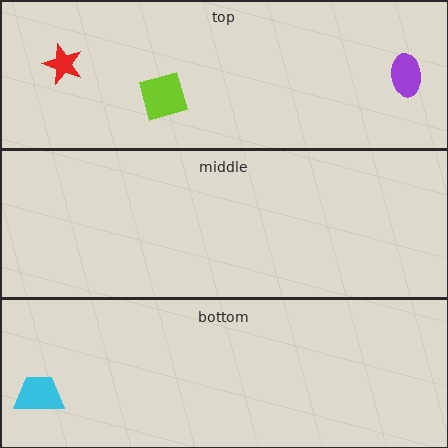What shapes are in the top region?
The red star, the lime square, the purple ellipse.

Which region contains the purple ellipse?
The top region.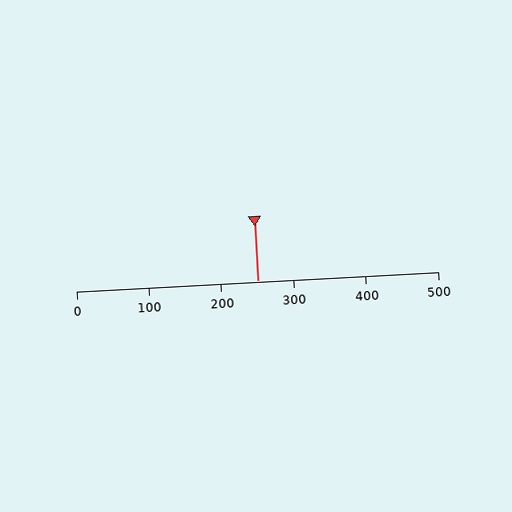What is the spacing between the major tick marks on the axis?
The major ticks are spaced 100 apart.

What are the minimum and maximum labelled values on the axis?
The axis runs from 0 to 500.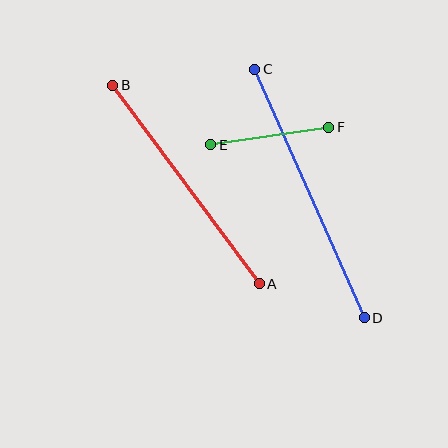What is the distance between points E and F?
The distance is approximately 119 pixels.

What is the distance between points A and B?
The distance is approximately 247 pixels.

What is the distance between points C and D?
The distance is approximately 272 pixels.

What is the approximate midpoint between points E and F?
The midpoint is at approximately (270, 136) pixels.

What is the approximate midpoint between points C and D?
The midpoint is at approximately (309, 193) pixels.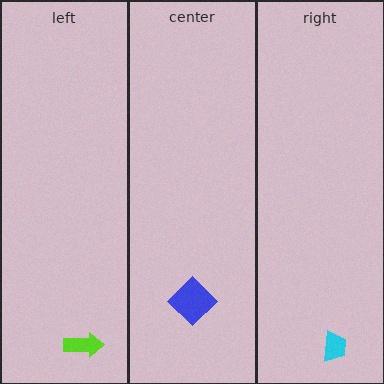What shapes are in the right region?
The cyan trapezoid.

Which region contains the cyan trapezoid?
The right region.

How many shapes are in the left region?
1.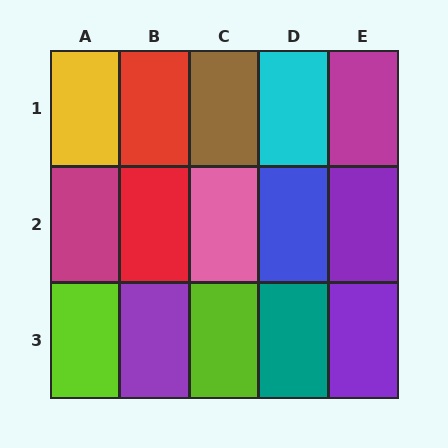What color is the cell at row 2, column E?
Purple.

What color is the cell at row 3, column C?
Lime.